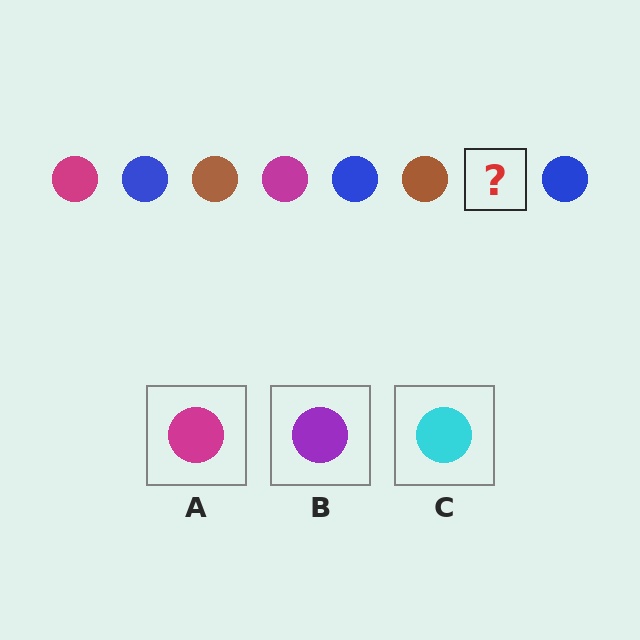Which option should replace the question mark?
Option A.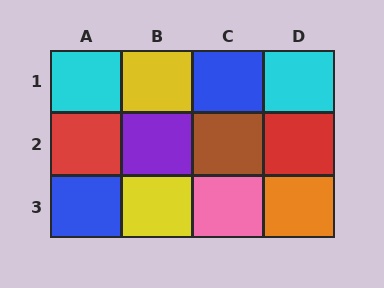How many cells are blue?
2 cells are blue.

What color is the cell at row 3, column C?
Pink.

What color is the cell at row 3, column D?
Orange.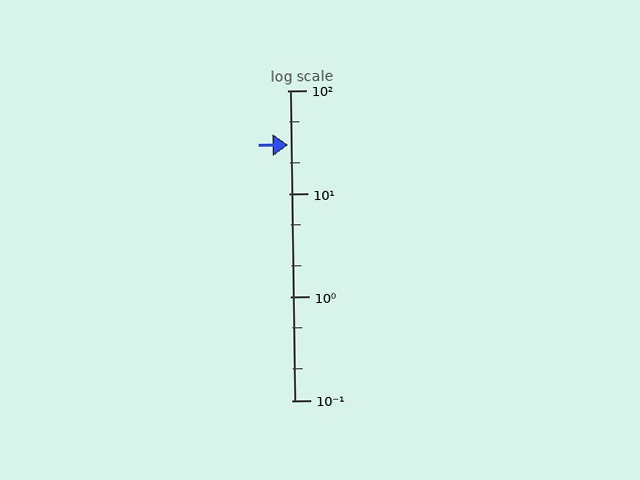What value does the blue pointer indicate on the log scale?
The pointer indicates approximately 30.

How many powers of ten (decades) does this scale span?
The scale spans 3 decades, from 0.1 to 100.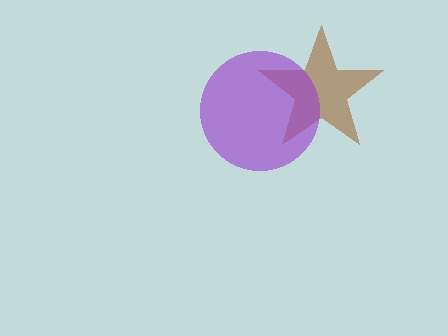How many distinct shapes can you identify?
There are 2 distinct shapes: a brown star, a purple circle.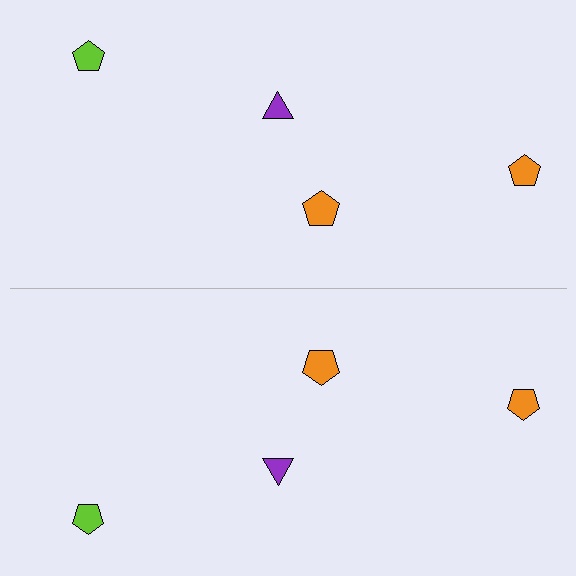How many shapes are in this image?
There are 8 shapes in this image.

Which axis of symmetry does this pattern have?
The pattern has a horizontal axis of symmetry running through the center of the image.